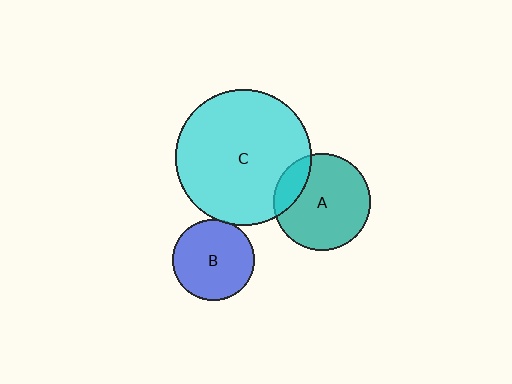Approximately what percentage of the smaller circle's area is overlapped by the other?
Approximately 5%.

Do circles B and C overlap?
Yes.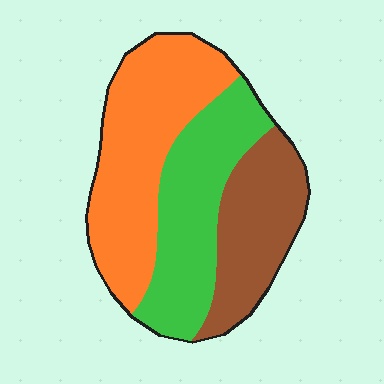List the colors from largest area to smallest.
From largest to smallest: orange, green, brown.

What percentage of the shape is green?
Green covers around 35% of the shape.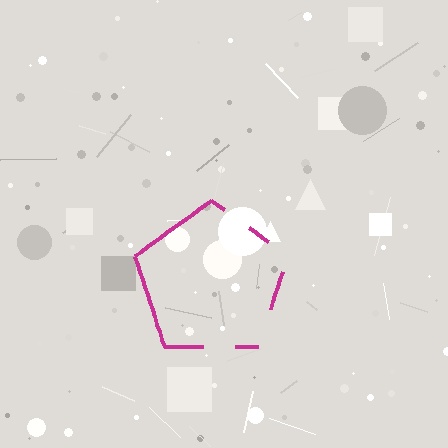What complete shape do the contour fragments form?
The contour fragments form a pentagon.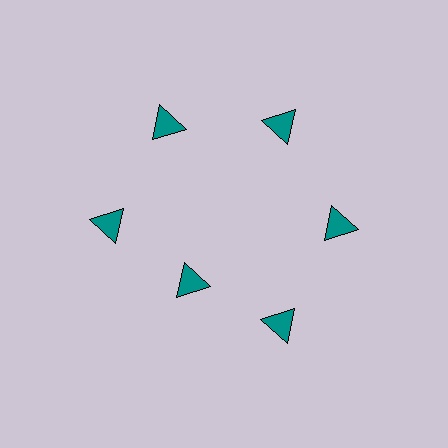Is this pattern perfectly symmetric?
No. The 6 teal triangles are arranged in a ring, but one element near the 7 o'clock position is pulled inward toward the center, breaking the 6-fold rotational symmetry.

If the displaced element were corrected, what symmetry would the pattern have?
It would have 6-fold rotational symmetry — the pattern would map onto itself every 60 degrees.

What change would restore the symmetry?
The symmetry would be restored by moving it outward, back onto the ring so that all 6 triangles sit at equal angles and equal distance from the center.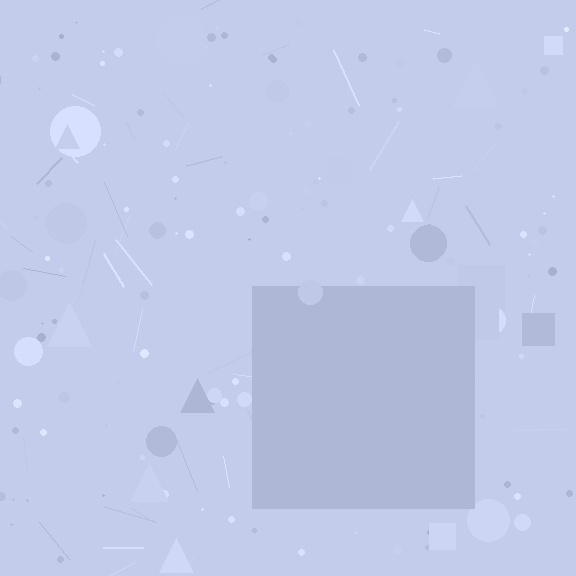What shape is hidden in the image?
A square is hidden in the image.